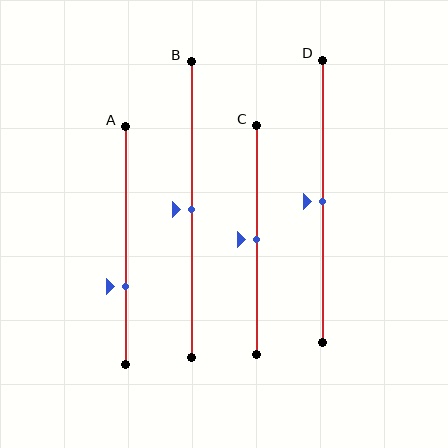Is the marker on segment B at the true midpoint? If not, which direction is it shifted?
Yes, the marker on segment B is at the true midpoint.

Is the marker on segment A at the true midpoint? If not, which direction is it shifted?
No, the marker on segment A is shifted downward by about 17% of the segment length.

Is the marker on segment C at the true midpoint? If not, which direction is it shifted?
Yes, the marker on segment C is at the true midpoint.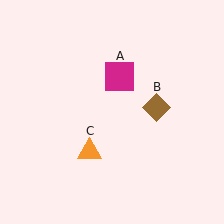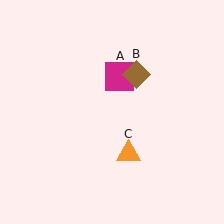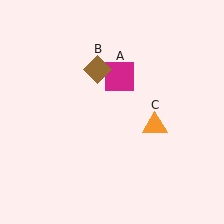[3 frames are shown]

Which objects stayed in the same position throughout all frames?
Magenta square (object A) remained stationary.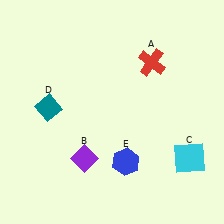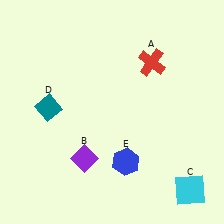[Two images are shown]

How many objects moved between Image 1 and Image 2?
1 object moved between the two images.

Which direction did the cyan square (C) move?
The cyan square (C) moved down.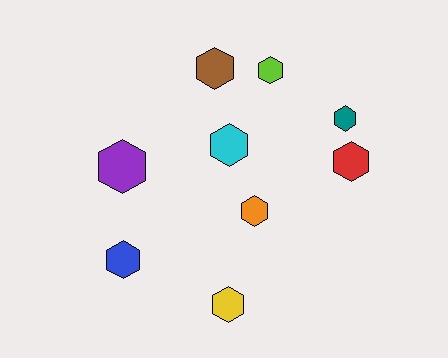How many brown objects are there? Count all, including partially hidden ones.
There is 1 brown object.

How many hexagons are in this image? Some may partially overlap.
There are 9 hexagons.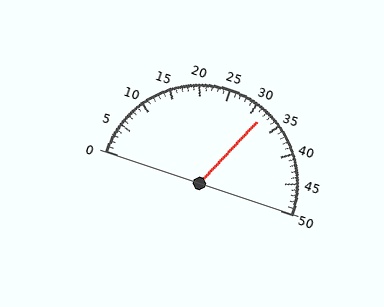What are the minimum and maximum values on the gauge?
The gauge ranges from 0 to 50.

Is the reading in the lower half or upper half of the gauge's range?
The reading is in the upper half of the range (0 to 50).